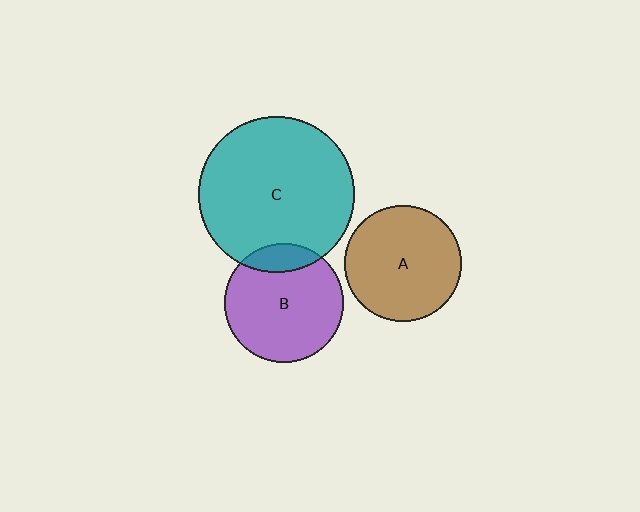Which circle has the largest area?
Circle C (teal).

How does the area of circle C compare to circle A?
Approximately 1.8 times.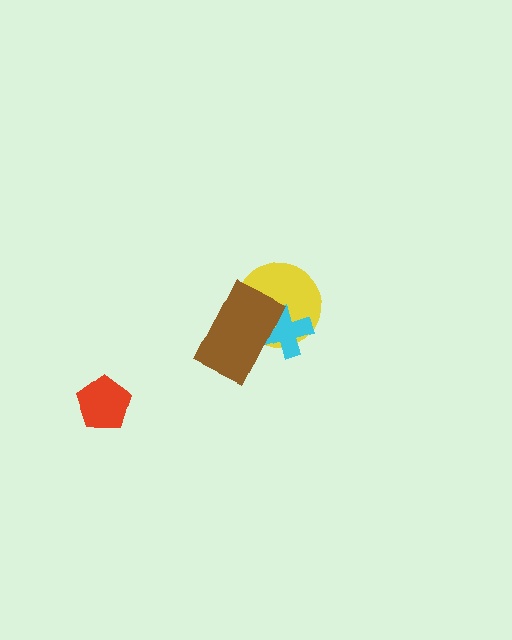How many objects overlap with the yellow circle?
2 objects overlap with the yellow circle.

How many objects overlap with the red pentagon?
0 objects overlap with the red pentagon.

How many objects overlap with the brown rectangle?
2 objects overlap with the brown rectangle.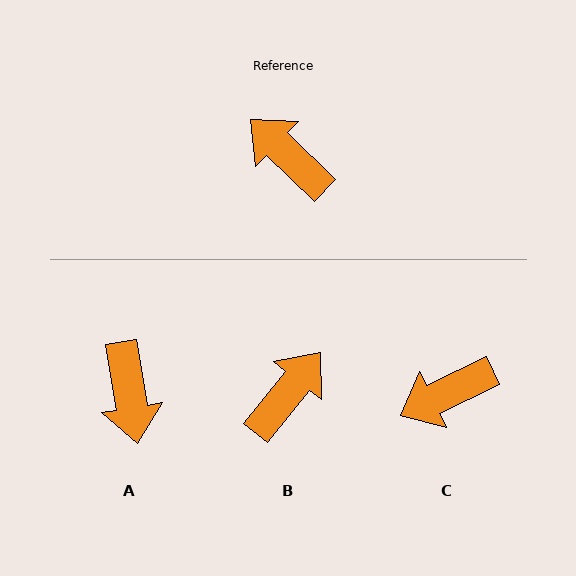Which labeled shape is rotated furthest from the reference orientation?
A, about 143 degrees away.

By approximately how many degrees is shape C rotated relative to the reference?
Approximately 70 degrees counter-clockwise.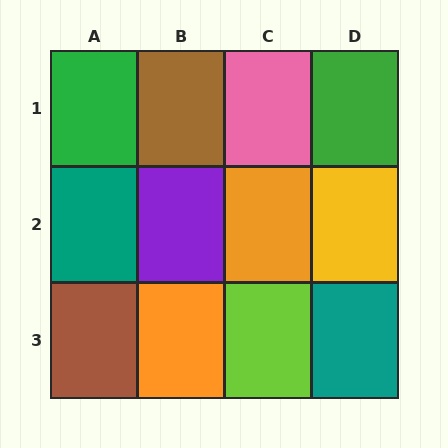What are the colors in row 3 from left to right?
Brown, orange, lime, teal.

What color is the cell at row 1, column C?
Pink.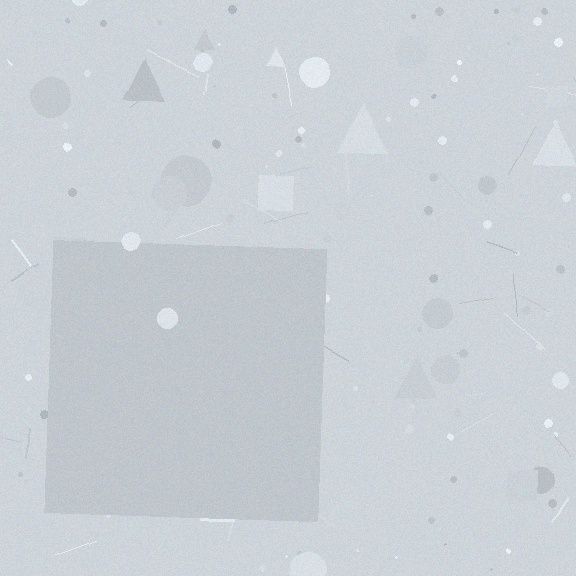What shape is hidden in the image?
A square is hidden in the image.